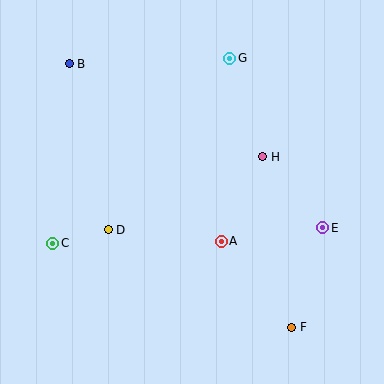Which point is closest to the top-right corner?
Point G is closest to the top-right corner.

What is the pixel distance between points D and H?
The distance between D and H is 171 pixels.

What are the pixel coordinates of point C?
Point C is at (53, 244).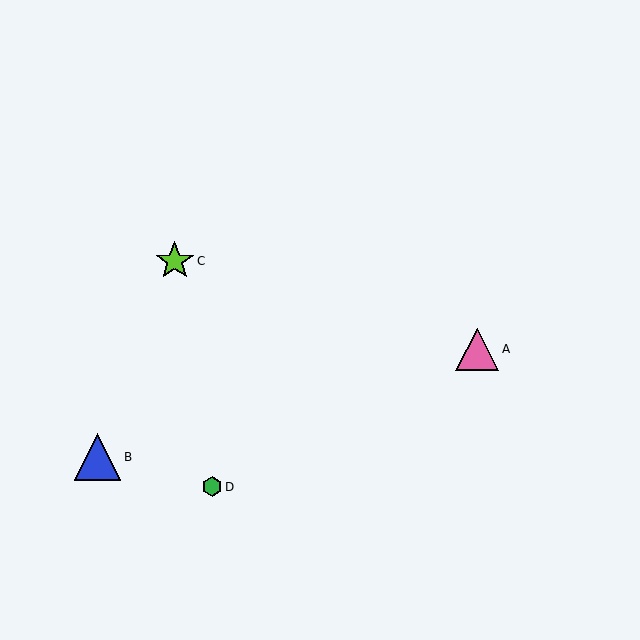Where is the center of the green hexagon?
The center of the green hexagon is at (212, 487).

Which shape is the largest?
The blue triangle (labeled B) is the largest.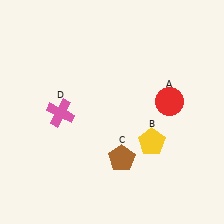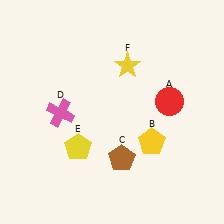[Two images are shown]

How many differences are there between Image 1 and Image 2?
There are 2 differences between the two images.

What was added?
A yellow pentagon (E), a yellow star (F) were added in Image 2.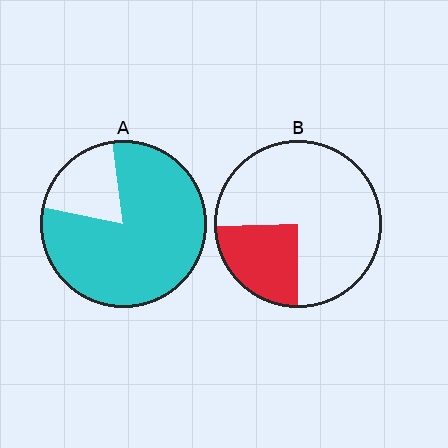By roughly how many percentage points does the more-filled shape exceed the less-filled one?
By roughly 55 percentage points (A over B).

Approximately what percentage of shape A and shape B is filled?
A is approximately 80% and B is approximately 25%.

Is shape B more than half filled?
No.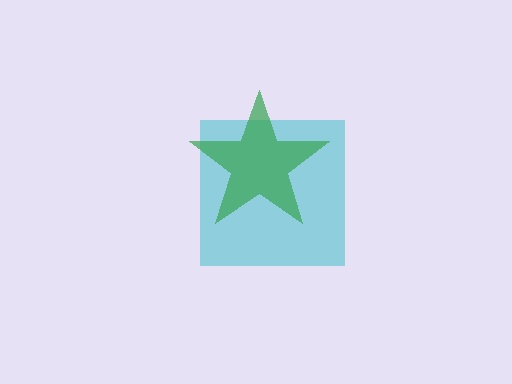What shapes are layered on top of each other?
The layered shapes are: a cyan square, a green star.